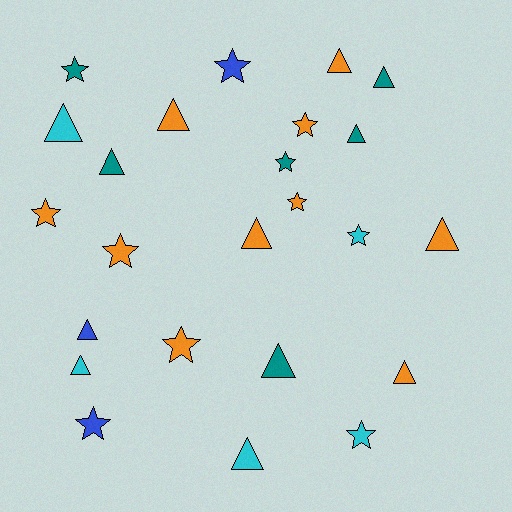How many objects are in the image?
There are 24 objects.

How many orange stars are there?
There are 5 orange stars.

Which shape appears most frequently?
Triangle, with 13 objects.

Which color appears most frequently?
Orange, with 10 objects.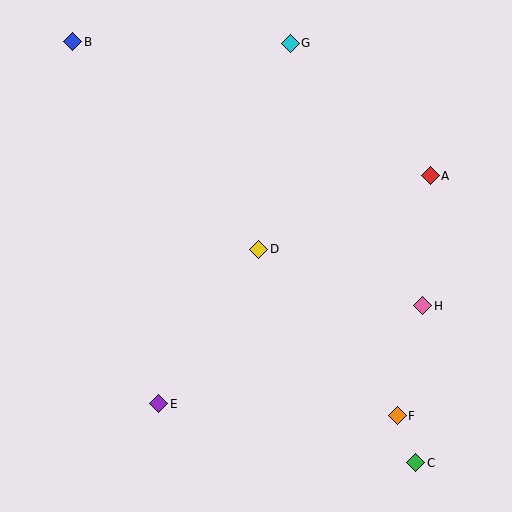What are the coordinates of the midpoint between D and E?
The midpoint between D and E is at (209, 327).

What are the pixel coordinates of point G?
Point G is at (290, 43).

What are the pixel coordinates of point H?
Point H is at (423, 306).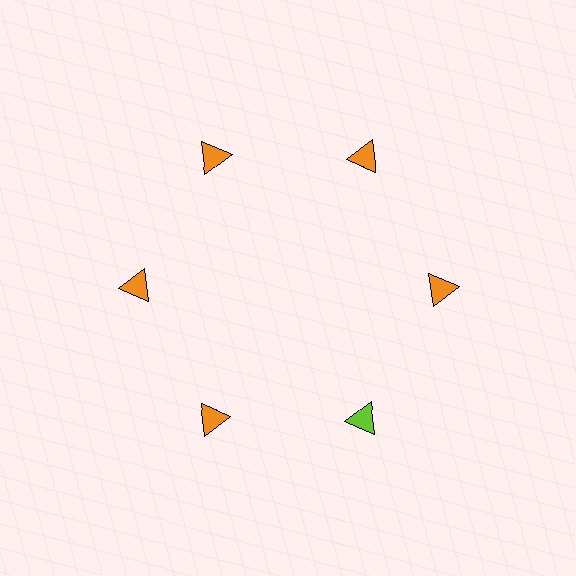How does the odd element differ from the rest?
It has a different color: lime instead of orange.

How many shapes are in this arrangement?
There are 6 shapes arranged in a ring pattern.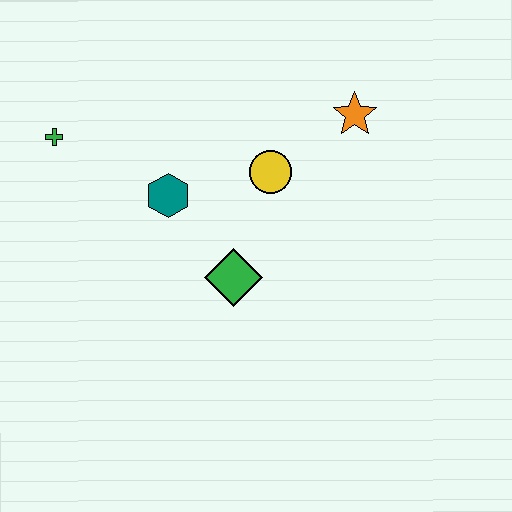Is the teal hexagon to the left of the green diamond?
Yes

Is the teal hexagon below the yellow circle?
Yes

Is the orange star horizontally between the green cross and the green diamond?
No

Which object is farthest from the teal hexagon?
The orange star is farthest from the teal hexagon.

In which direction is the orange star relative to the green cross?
The orange star is to the right of the green cross.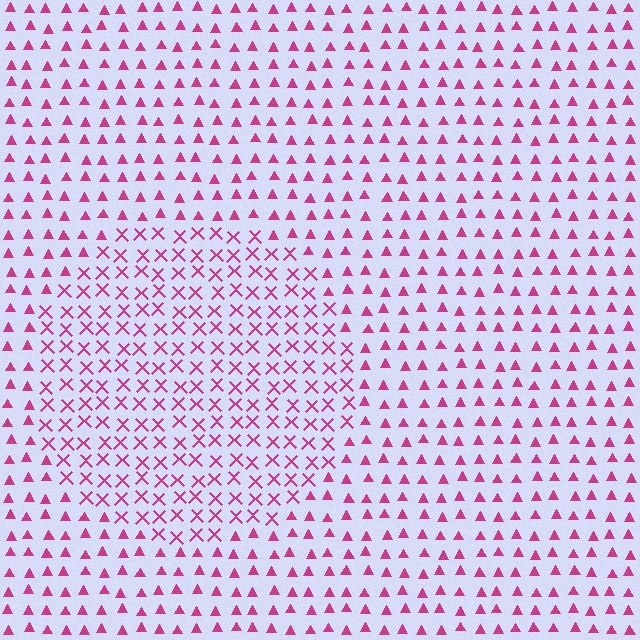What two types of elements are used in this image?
The image uses X marks inside the circle region and triangles outside it.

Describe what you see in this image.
The image is filled with small magenta elements arranged in a uniform grid. A circle-shaped region contains X marks, while the surrounding area contains triangles. The boundary is defined purely by the change in element shape.